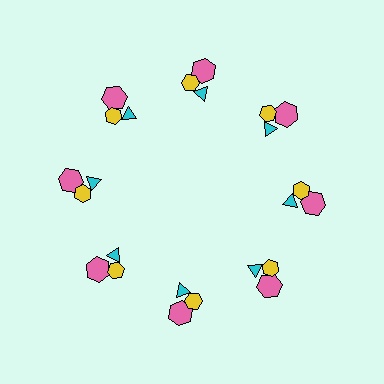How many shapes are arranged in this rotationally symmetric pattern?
There are 24 shapes, arranged in 8 groups of 3.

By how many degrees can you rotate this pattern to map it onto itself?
The pattern maps onto itself every 45 degrees of rotation.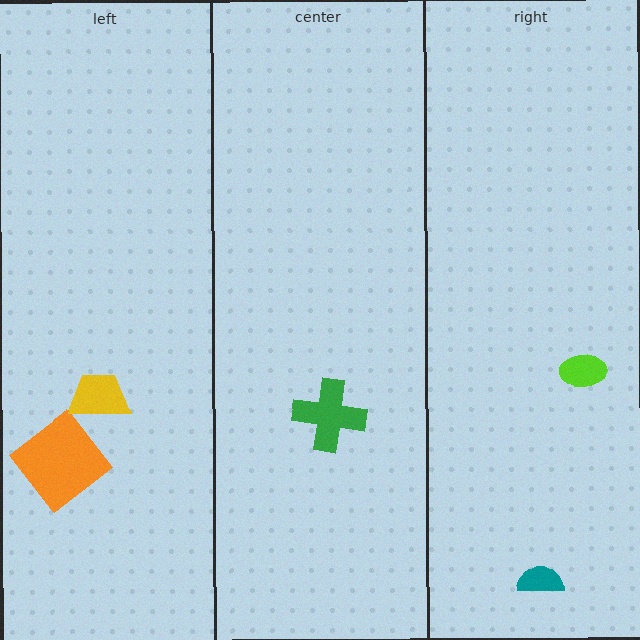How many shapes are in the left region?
2.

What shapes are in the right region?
The lime ellipse, the teal semicircle.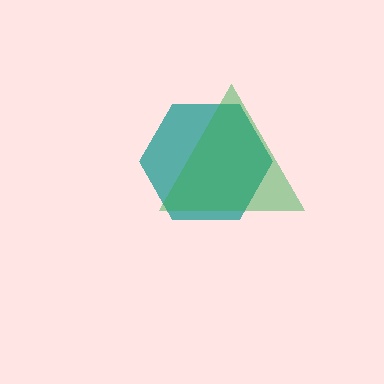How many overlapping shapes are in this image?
There are 2 overlapping shapes in the image.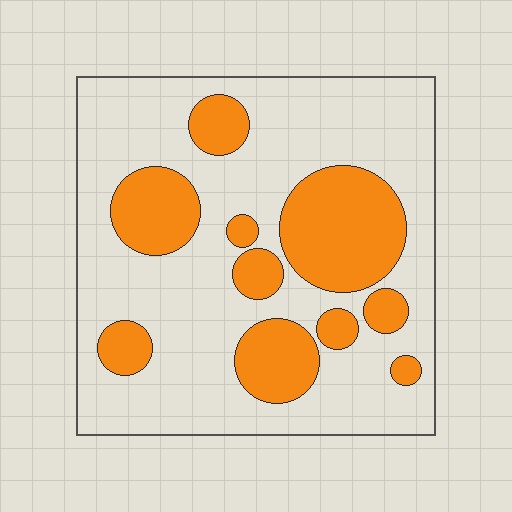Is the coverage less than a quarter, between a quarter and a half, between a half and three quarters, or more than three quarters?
Between a quarter and a half.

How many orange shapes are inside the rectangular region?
10.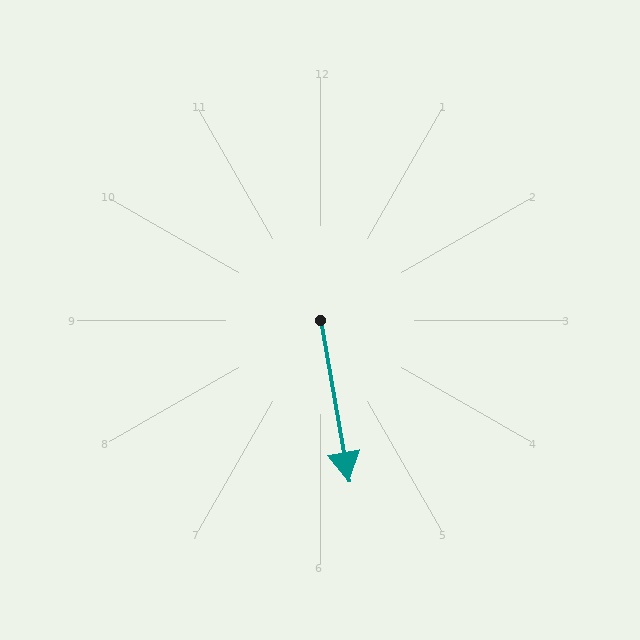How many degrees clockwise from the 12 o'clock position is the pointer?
Approximately 170 degrees.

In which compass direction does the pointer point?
South.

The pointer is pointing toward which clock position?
Roughly 6 o'clock.